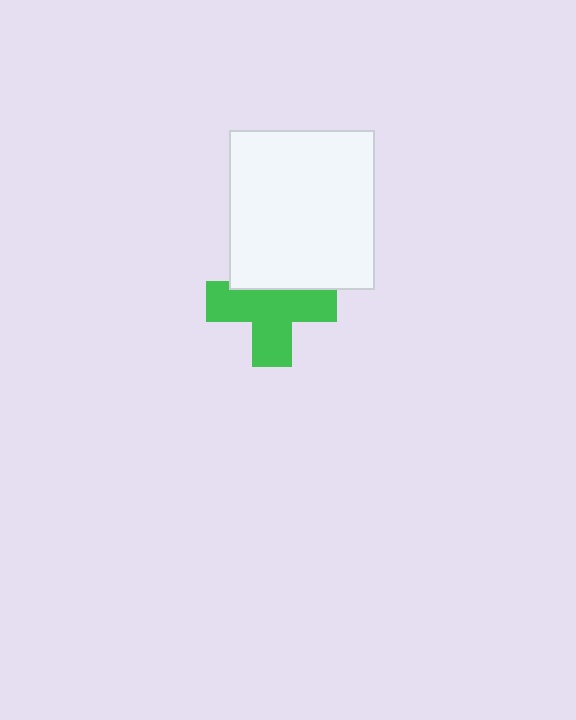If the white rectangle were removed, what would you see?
You would see the complete green cross.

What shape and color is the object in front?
The object in front is a white rectangle.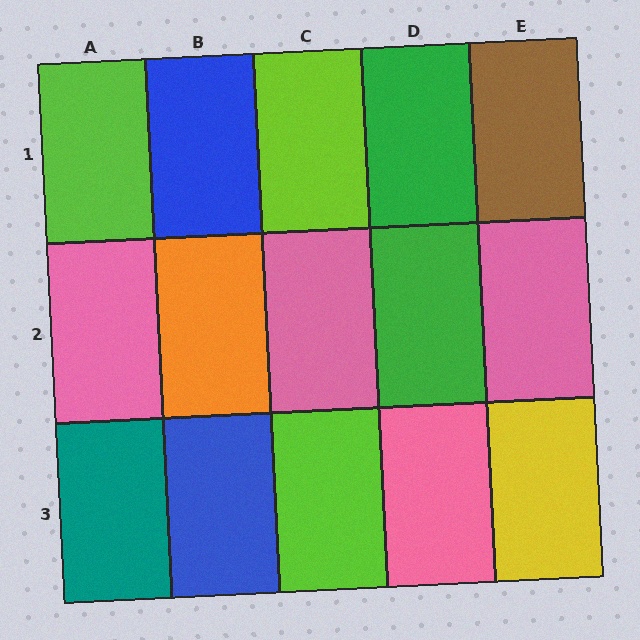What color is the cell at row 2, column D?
Green.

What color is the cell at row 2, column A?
Pink.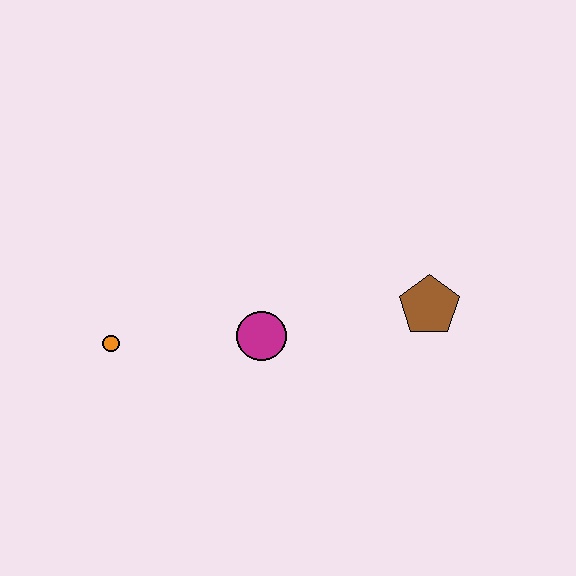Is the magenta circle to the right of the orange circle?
Yes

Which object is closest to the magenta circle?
The orange circle is closest to the magenta circle.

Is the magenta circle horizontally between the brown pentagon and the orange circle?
Yes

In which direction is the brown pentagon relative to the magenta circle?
The brown pentagon is to the right of the magenta circle.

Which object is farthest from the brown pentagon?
The orange circle is farthest from the brown pentagon.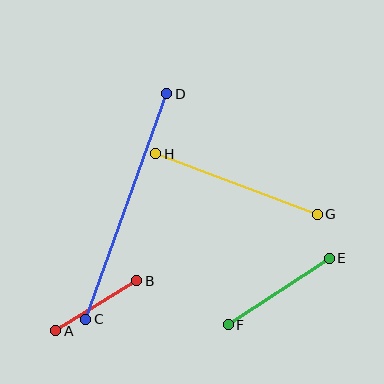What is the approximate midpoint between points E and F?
The midpoint is at approximately (279, 292) pixels.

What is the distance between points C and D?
The distance is approximately 240 pixels.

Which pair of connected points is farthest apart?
Points C and D are farthest apart.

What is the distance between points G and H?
The distance is approximately 173 pixels.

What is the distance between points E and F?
The distance is approximately 121 pixels.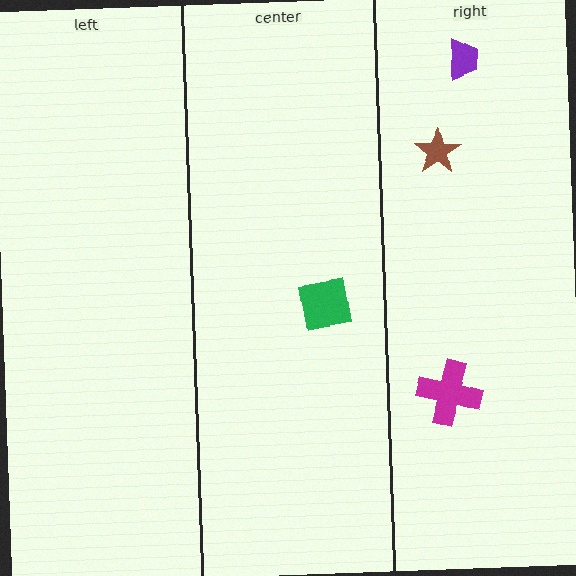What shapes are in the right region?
The brown star, the magenta cross, the purple trapezoid.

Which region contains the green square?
The center region.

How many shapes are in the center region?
1.